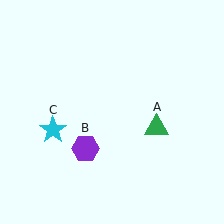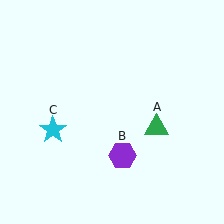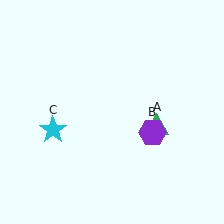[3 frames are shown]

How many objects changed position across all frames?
1 object changed position: purple hexagon (object B).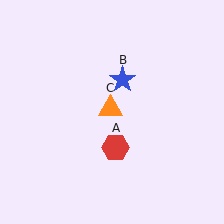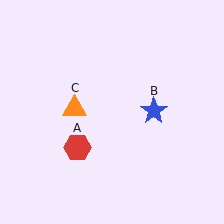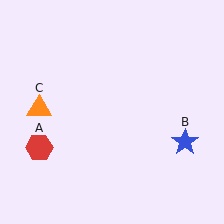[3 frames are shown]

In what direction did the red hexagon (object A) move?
The red hexagon (object A) moved left.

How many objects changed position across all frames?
3 objects changed position: red hexagon (object A), blue star (object B), orange triangle (object C).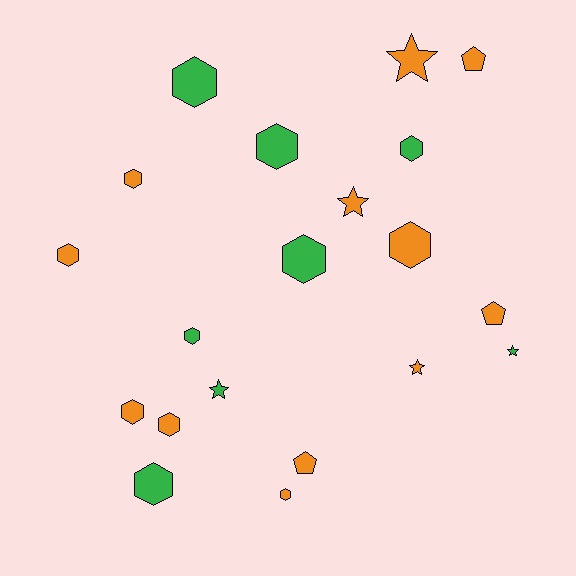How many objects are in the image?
There are 20 objects.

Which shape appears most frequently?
Hexagon, with 12 objects.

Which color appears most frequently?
Orange, with 12 objects.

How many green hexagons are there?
There are 6 green hexagons.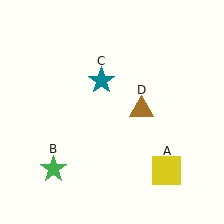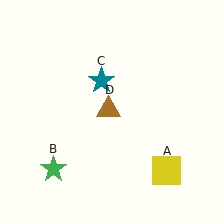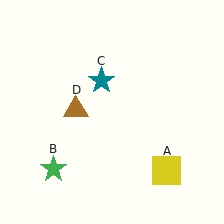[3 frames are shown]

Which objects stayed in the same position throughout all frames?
Yellow square (object A) and green star (object B) and teal star (object C) remained stationary.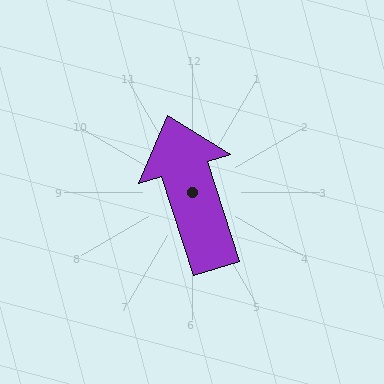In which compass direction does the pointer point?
North.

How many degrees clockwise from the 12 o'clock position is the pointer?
Approximately 342 degrees.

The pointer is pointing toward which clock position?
Roughly 11 o'clock.